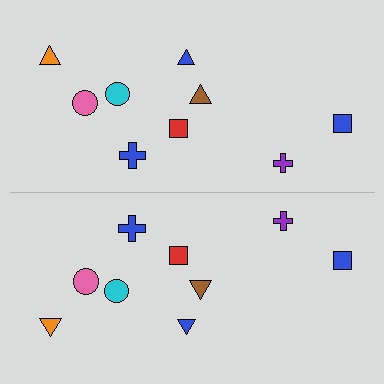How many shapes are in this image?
There are 18 shapes in this image.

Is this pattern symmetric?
Yes, this pattern has bilateral (reflection) symmetry.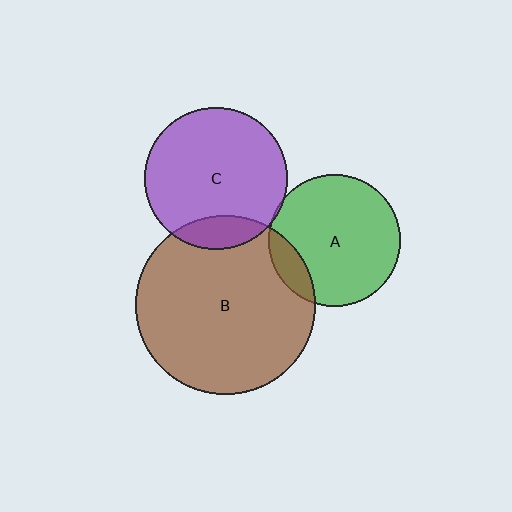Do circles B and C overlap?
Yes.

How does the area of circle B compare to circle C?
Approximately 1.6 times.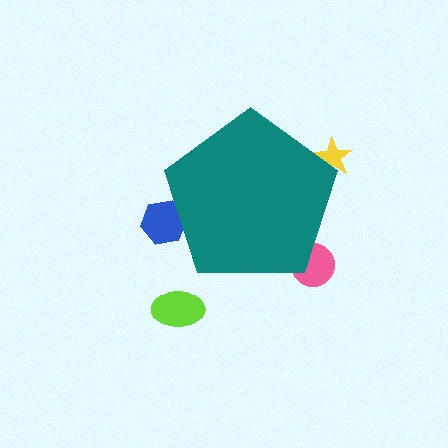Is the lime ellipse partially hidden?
No, the lime ellipse is fully visible.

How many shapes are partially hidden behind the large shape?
3 shapes are partially hidden.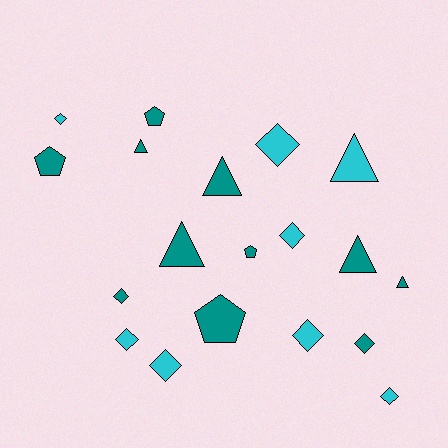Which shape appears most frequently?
Diamond, with 9 objects.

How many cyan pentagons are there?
There are no cyan pentagons.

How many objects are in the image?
There are 19 objects.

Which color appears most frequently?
Teal, with 11 objects.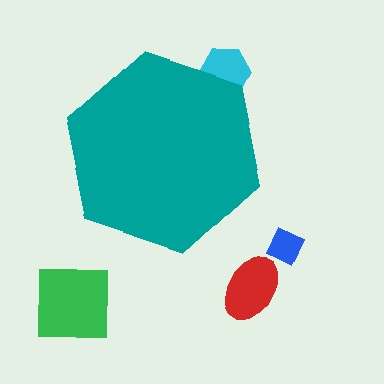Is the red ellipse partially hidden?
No, the red ellipse is fully visible.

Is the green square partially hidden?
No, the green square is fully visible.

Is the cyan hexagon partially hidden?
Yes, the cyan hexagon is partially hidden behind the teal hexagon.